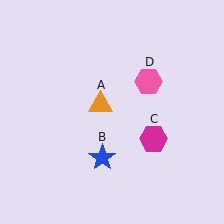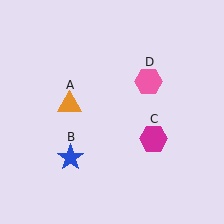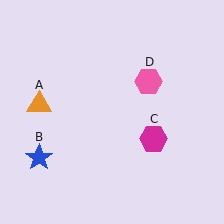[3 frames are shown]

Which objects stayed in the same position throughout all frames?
Magenta hexagon (object C) and pink hexagon (object D) remained stationary.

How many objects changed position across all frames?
2 objects changed position: orange triangle (object A), blue star (object B).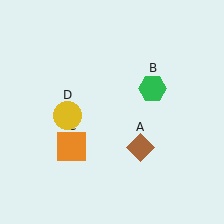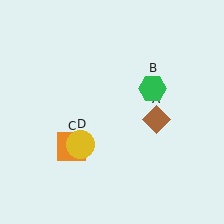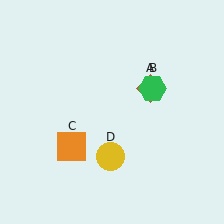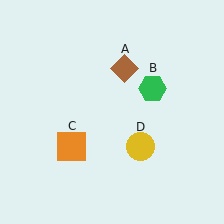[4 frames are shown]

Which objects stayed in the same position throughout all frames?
Green hexagon (object B) and orange square (object C) remained stationary.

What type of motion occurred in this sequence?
The brown diamond (object A), yellow circle (object D) rotated counterclockwise around the center of the scene.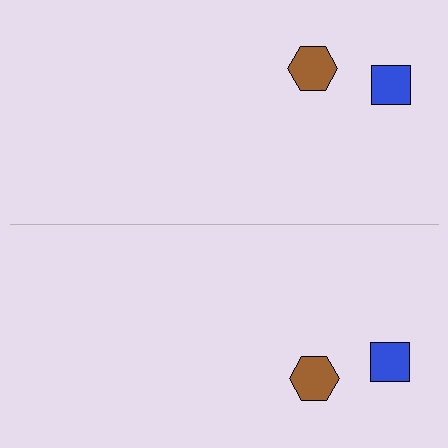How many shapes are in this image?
There are 4 shapes in this image.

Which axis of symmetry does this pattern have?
The pattern has a horizontal axis of symmetry running through the center of the image.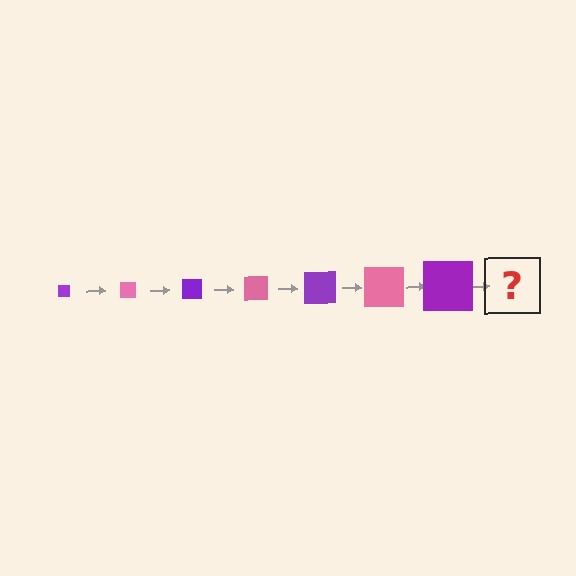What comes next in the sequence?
The next element should be a pink square, larger than the previous one.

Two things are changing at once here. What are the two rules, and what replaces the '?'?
The two rules are that the square grows larger each step and the color cycles through purple and pink. The '?' should be a pink square, larger than the previous one.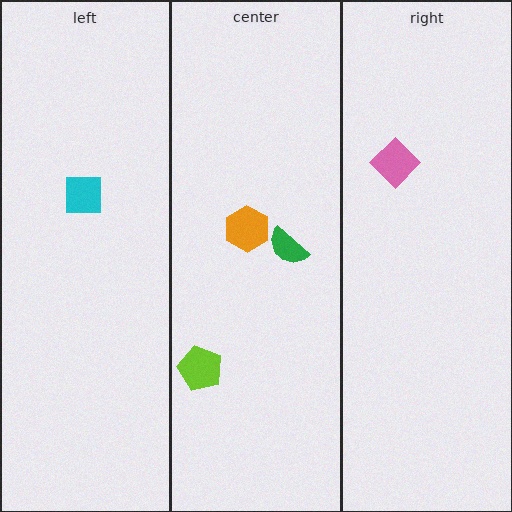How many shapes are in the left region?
1.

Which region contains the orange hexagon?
The center region.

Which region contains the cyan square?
The left region.